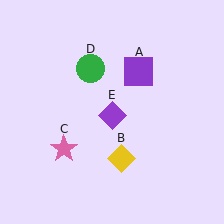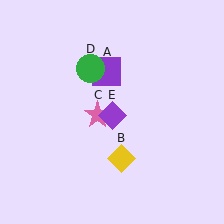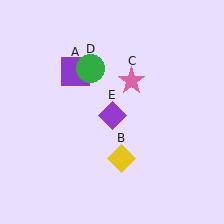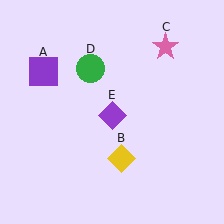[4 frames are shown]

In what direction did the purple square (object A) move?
The purple square (object A) moved left.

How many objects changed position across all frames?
2 objects changed position: purple square (object A), pink star (object C).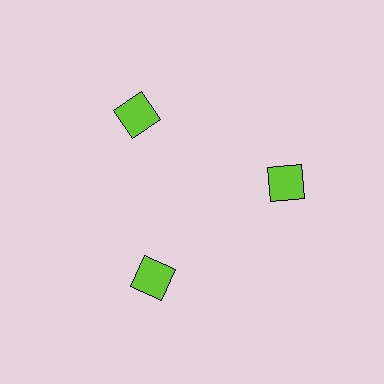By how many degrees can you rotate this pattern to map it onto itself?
The pattern maps onto itself every 120 degrees of rotation.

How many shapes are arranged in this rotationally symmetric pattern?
There are 3 shapes, arranged in 3 groups of 1.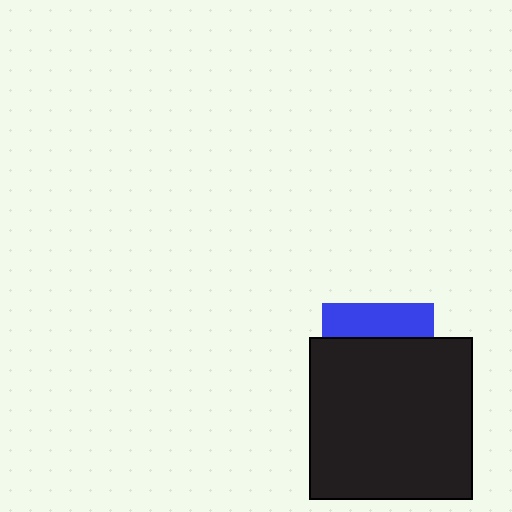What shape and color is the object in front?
The object in front is a black square.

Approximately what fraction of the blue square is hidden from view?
Roughly 70% of the blue square is hidden behind the black square.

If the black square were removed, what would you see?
You would see the complete blue square.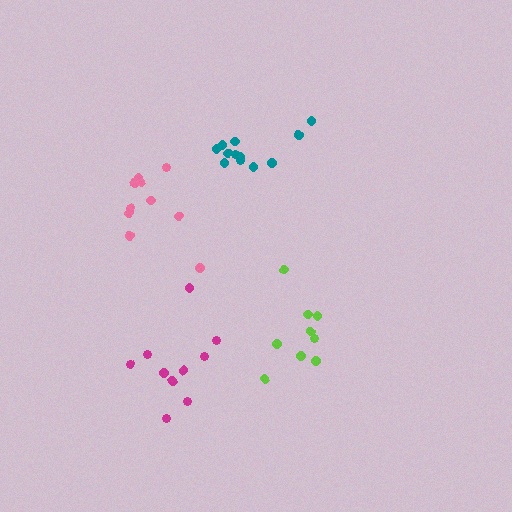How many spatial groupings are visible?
There are 4 spatial groupings.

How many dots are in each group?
Group 1: 9 dots, Group 2: 10 dots, Group 3: 12 dots, Group 4: 10 dots (41 total).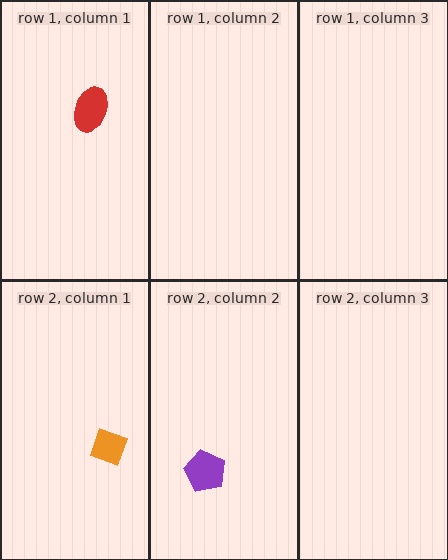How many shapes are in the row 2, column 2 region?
1.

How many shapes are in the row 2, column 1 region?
1.